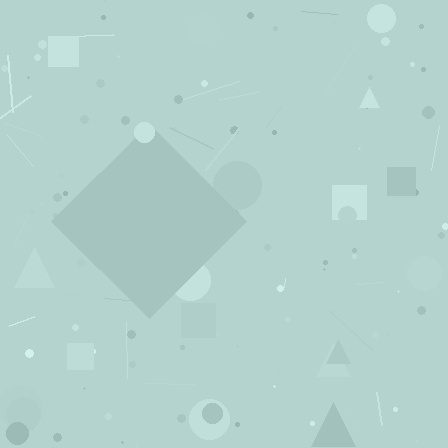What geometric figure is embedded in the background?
A diamond is embedded in the background.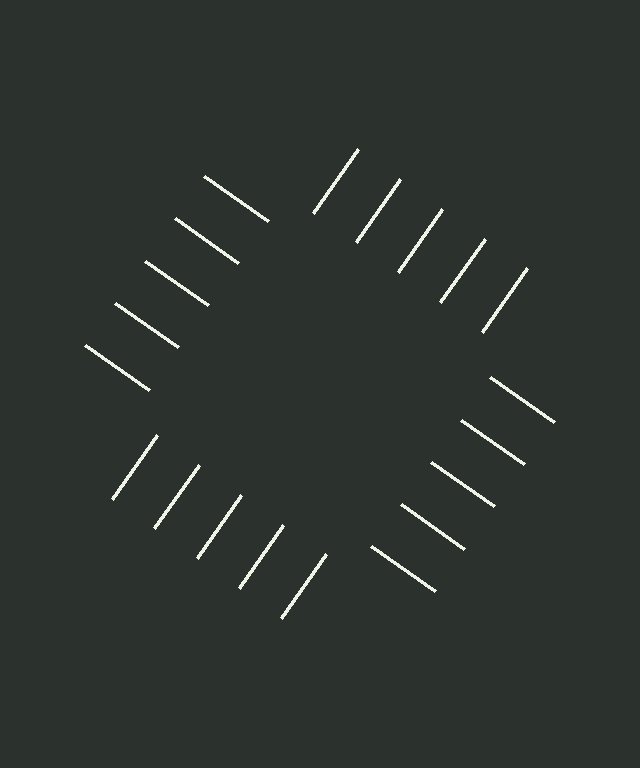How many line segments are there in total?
20 — 5 along each of the 4 edges.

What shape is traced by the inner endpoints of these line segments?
An illusory square — the line segments terminate on its edges but no continuous stroke is drawn.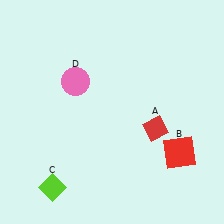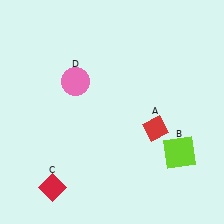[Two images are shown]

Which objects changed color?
B changed from red to lime. C changed from lime to red.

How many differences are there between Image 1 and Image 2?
There are 2 differences between the two images.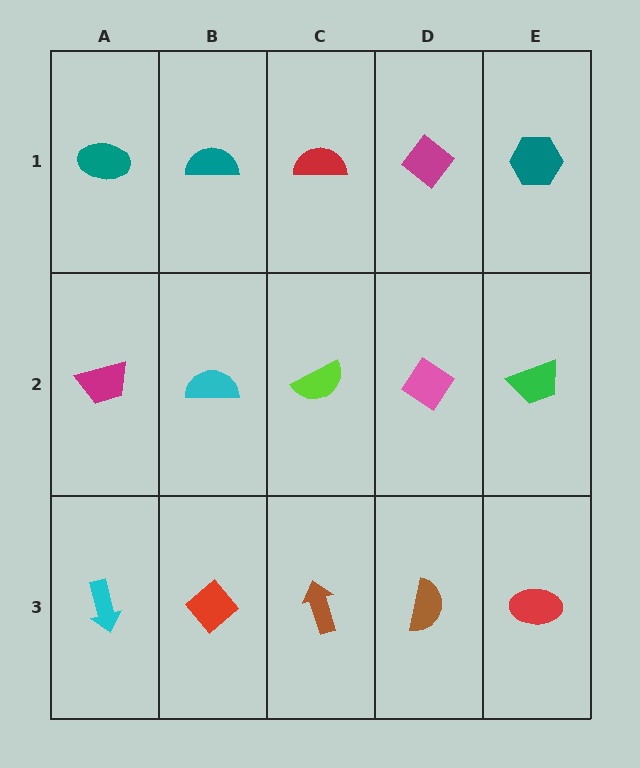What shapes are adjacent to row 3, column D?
A pink diamond (row 2, column D), a brown arrow (row 3, column C), a red ellipse (row 3, column E).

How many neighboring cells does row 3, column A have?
2.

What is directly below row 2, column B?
A red diamond.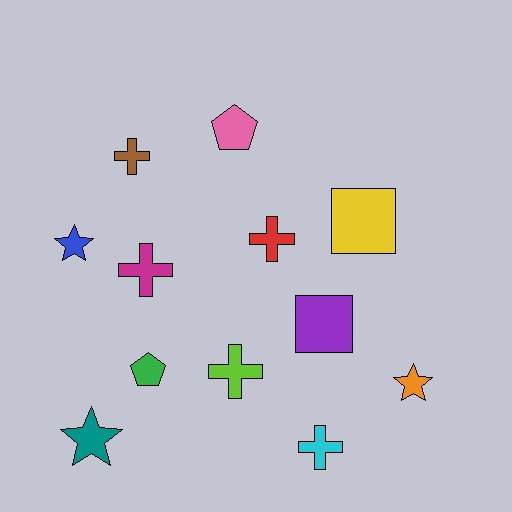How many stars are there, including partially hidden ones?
There are 3 stars.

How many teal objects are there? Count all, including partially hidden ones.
There is 1 teal object.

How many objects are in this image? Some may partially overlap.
There are 12 objects.